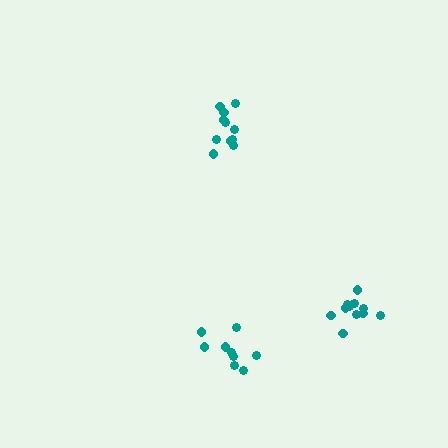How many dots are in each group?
Group 1: 11 dots, Group 2: 9 dots, Group 3: 11 dots (31 total).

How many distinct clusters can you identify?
There are 3 distinct clusters.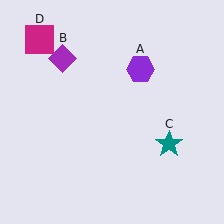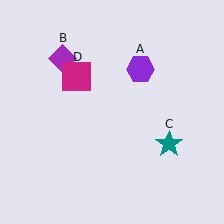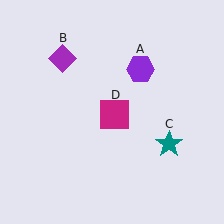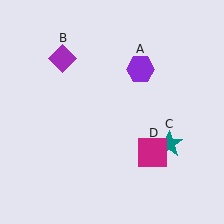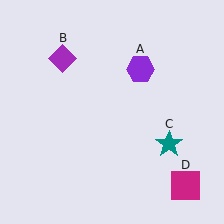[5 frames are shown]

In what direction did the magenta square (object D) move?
The magenta square (object D) moved down and to the right.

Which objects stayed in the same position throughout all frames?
Purple hexagon (object A) and purple diamond (object B) and teal star (object C) remained stationary.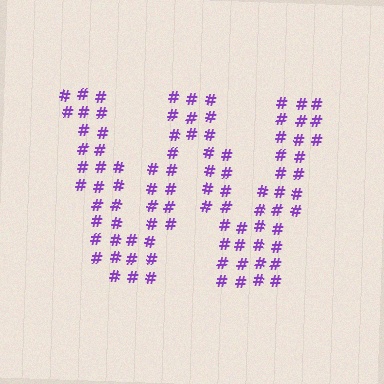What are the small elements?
The small elements are hash symbols.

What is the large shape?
The large shape is the letter W.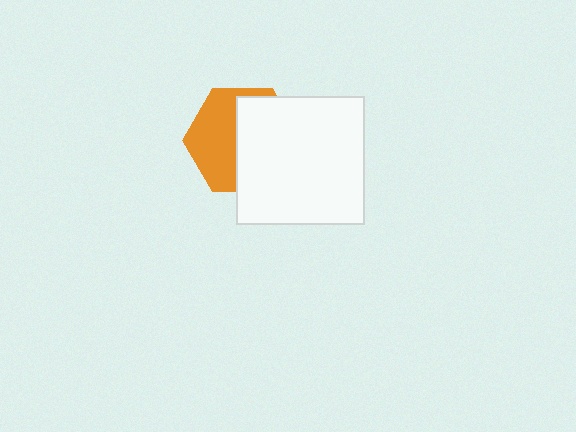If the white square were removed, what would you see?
You would see the complete orange hexagon.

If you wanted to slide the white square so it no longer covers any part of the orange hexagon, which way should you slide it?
Slide it right — that is the most direct way to separate the two shapes.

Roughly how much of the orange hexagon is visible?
About half of it is visible (roughly 46%).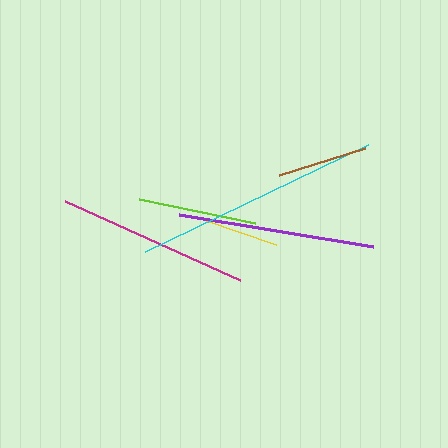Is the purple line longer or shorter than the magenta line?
The purple line is longer than the magenta line.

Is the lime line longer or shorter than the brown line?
The lime line is longer than the brown line.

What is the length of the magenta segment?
The magenta segment is approximately 191 pixels long.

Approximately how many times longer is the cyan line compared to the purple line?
The cyan line is approximately 1.3 times the length of the purple line.